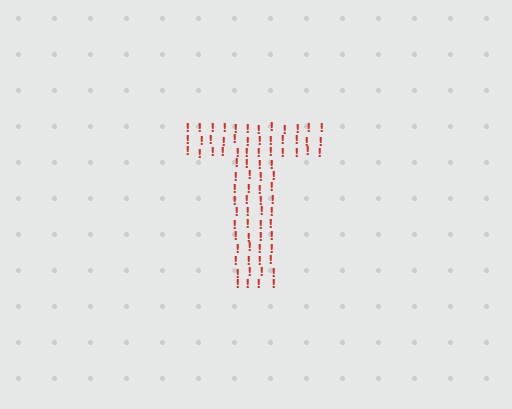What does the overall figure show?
The overall figure shows the letter T.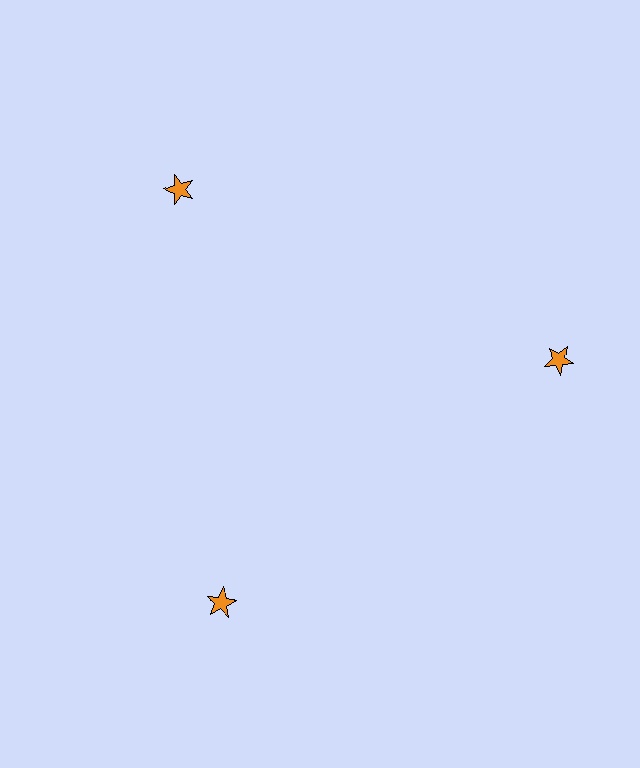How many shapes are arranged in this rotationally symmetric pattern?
There are 3 shapes, arranged in 3 groups of 1.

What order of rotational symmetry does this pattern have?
This pattern has 3-fold rotational symmetry.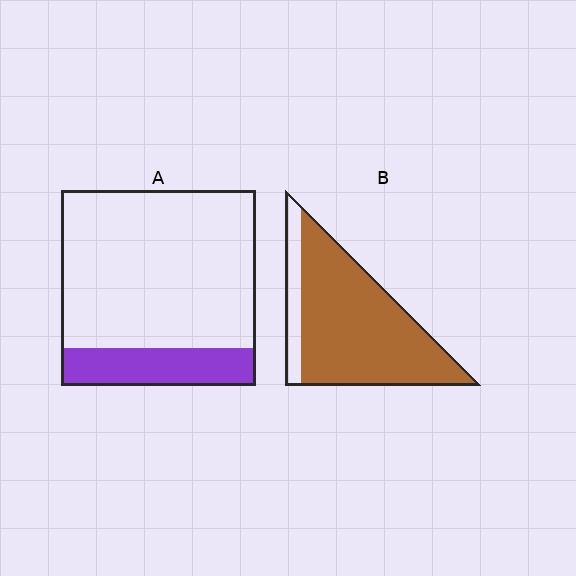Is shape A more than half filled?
No.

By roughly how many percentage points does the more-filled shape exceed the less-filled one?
By roughly 65 percentage points (B over A).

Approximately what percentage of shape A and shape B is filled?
A is approximately 20% and B is approximately 85%.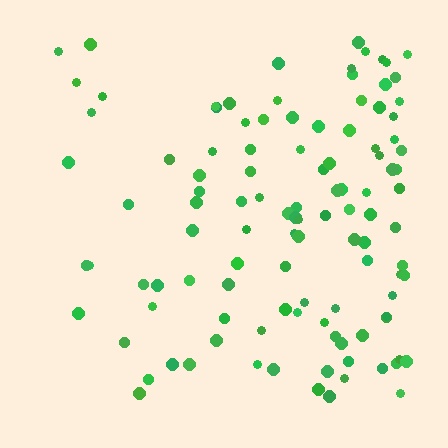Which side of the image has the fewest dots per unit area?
The left.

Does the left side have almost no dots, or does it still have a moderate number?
Still a moderate number, just noticeably fewer than the right.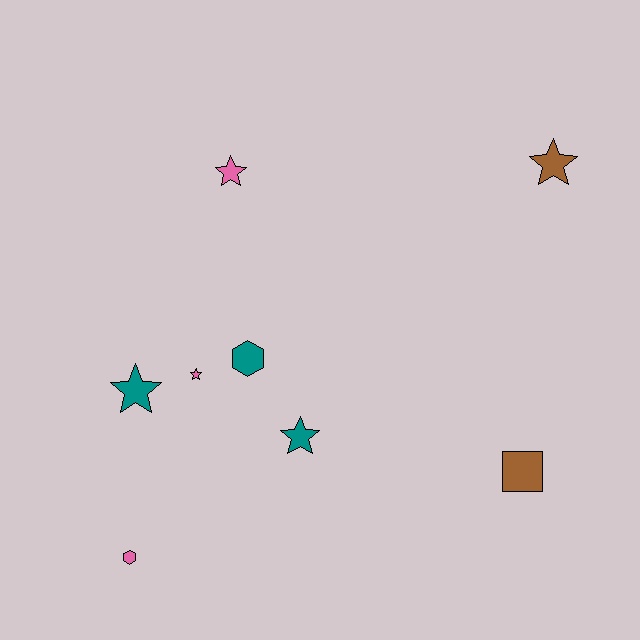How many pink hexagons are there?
There is 1 pink hexagon.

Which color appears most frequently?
Pink, with 3 objects.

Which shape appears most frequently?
Star, with 5 objects.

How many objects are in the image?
There are 8 objects.